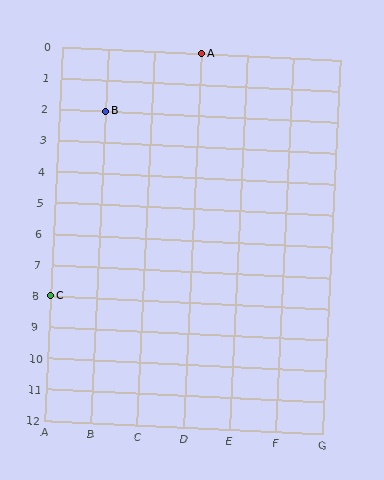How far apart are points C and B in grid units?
Points C and B are 1 column and 6 rows apart (about 6.1 grid units diagonally).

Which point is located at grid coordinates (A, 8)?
Point C is at (A, 8).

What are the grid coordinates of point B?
Point B is at grid coordinates (B, 2).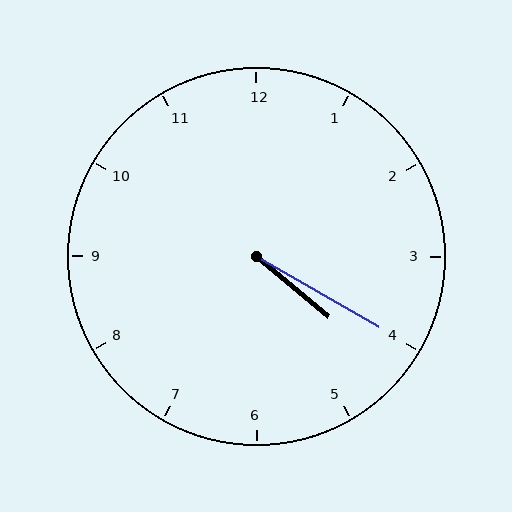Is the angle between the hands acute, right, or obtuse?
It is acute.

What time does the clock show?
4:20.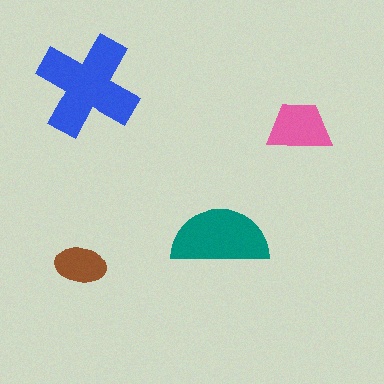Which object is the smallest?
The brown ellipse.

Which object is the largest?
The blue cross.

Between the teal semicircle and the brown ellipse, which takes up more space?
The teal semicircle.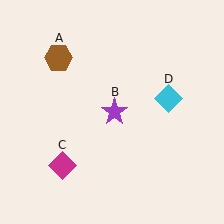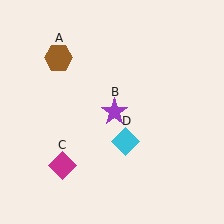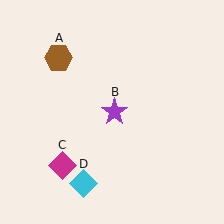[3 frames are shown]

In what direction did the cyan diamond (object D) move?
The cyan diamond (object D) moved down and to the left.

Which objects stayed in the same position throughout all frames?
Brown hexagon (object A) and purple star (object B) and magenta diamond (object C) remained stationary.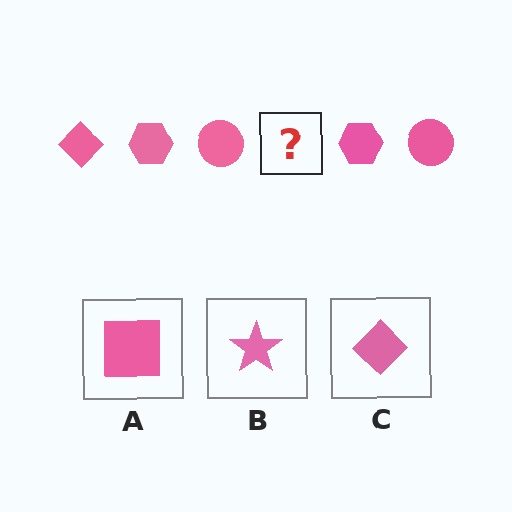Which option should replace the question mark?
Option C.